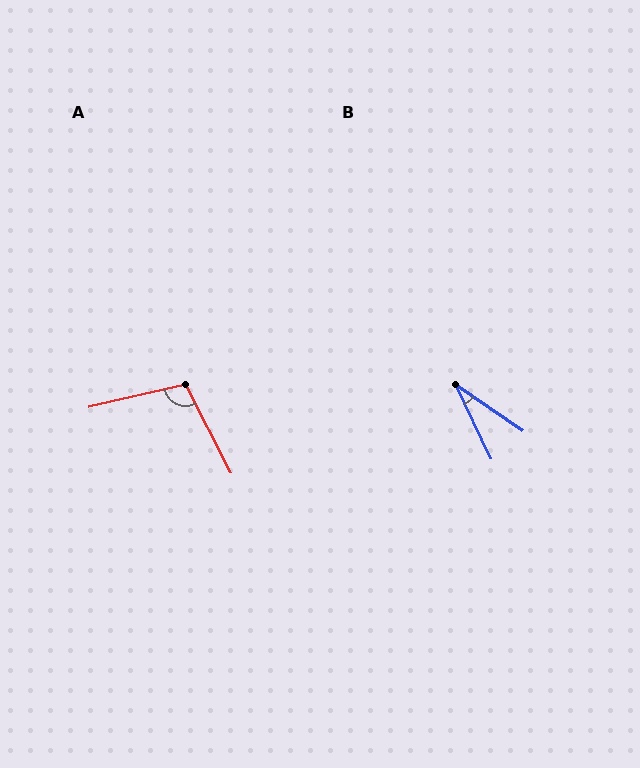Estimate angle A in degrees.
Approximately 104 degrees.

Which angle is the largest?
A, at approximately 104 degrees.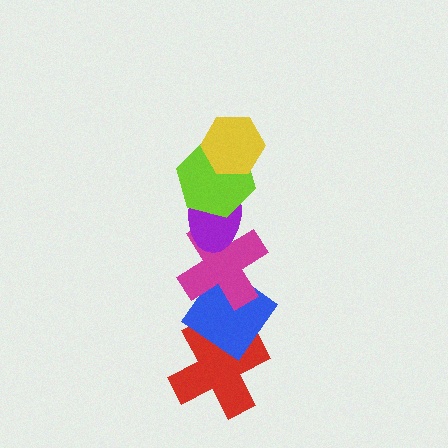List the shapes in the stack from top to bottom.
From top to bottom: the yellow hexagon, the lime hexagon, the purple ellipse, the magenta cross, the blue diamond, the red cross.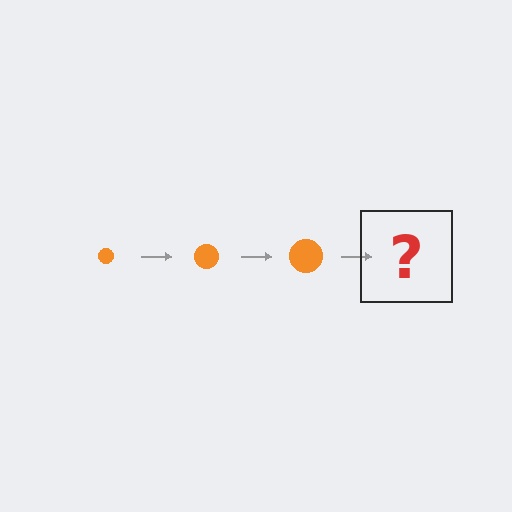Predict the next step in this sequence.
The next step is an orange circle, larger than the previous one.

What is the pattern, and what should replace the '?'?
The pattern is that the circle gets progressively larger each step. The '?' should be an orange circle, larger than the previous one.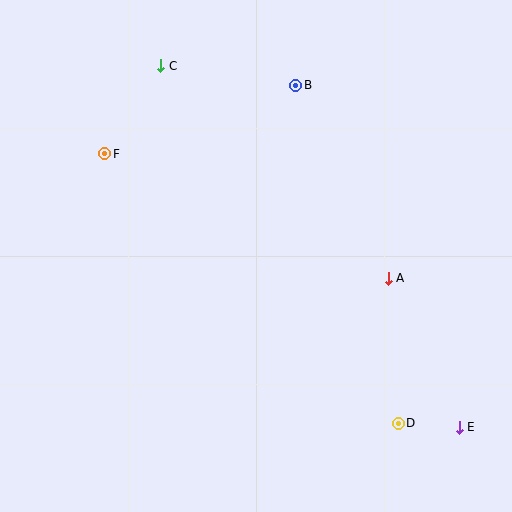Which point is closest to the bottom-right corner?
Point E is closest to the bottom-right corner.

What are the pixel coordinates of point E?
Point E is at (459, 427).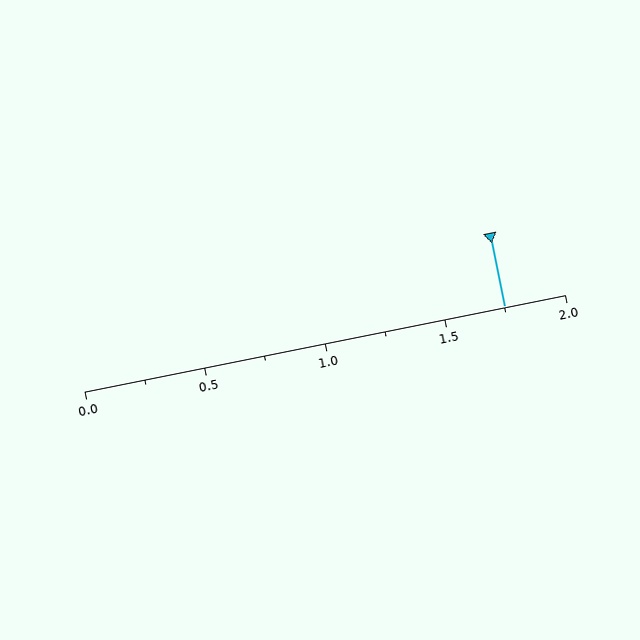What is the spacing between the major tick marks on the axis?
The major ticks are spaced 0.5 apart.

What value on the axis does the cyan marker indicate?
The marker indicates approximately 1.75.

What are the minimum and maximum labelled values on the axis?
The axis runs from 0.0 to 2.0.